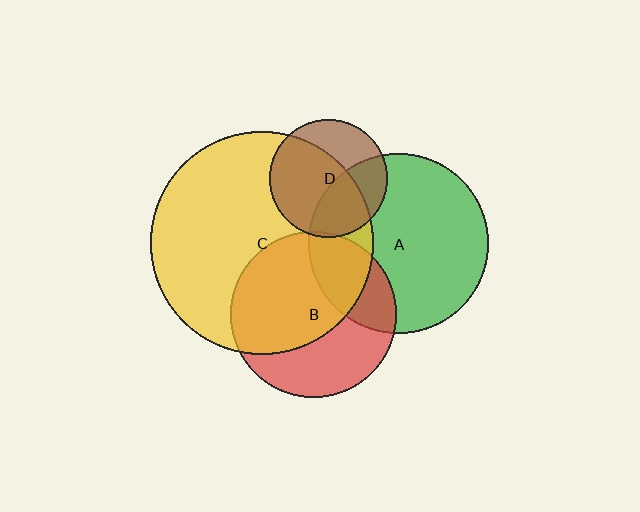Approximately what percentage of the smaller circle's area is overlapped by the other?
Approximately 40%.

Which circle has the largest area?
Circle C (yellow).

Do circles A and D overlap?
Yes.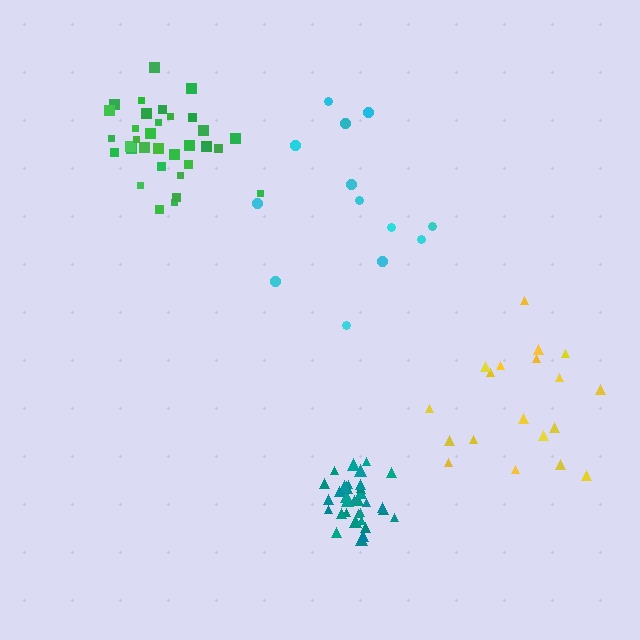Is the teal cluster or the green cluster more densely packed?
Teal.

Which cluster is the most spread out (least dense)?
Cyan.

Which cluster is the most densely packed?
Teal.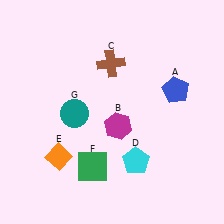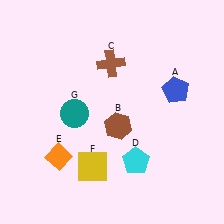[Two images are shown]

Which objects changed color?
B changed from magenta to brown. F changed from green to yellow.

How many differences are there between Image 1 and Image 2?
There are 2 differences between the two images.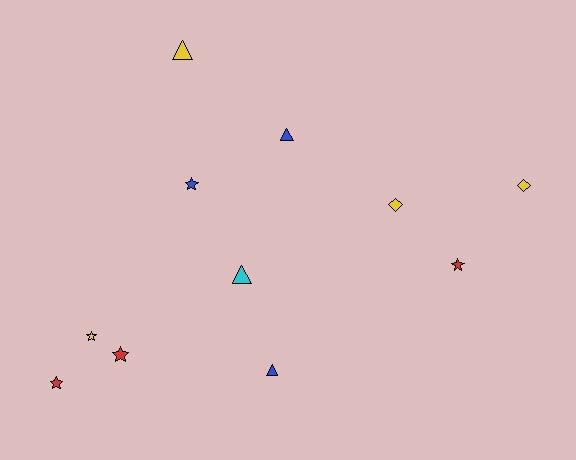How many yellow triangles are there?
There is 1 yellow triangle.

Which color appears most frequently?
Yellow, with 4 objects.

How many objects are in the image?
There are 11 objects.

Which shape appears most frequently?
Star, with 5 objects.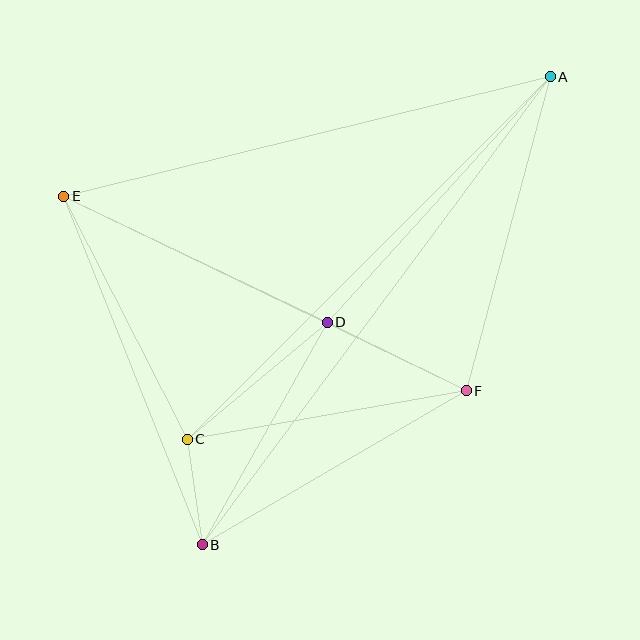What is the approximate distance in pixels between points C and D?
The distance between C and D is approximately 182 pixels.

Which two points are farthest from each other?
Points A and B are farthest from each other.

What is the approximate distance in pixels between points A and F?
The distance between A and F is approximately 325 pixels.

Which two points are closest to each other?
Points B and C are closest to each other.